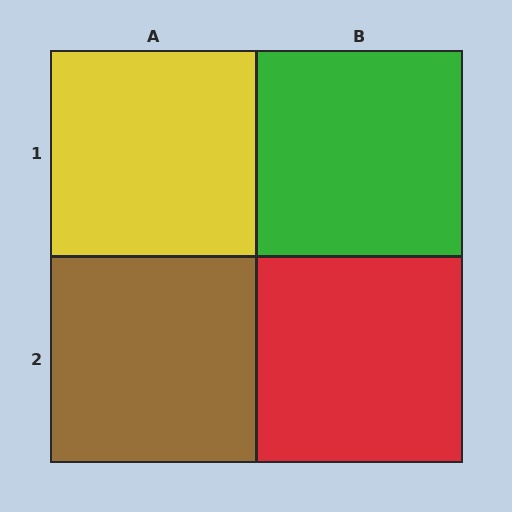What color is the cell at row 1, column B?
Green.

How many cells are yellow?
1 cell is yellow.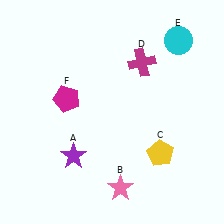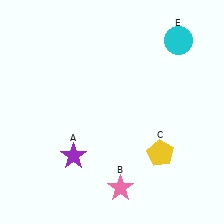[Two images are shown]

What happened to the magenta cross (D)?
The magenta cross (D) was removed in Image 2. It was in the top-right area of Image 1.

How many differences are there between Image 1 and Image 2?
There are 2 differences between the two images.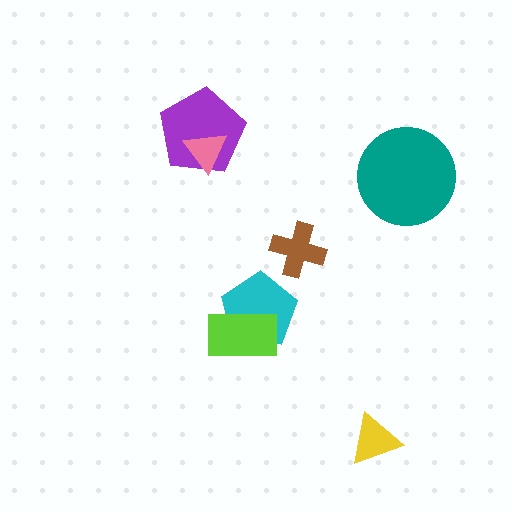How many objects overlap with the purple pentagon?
1 object overlaps with the purple pentagon.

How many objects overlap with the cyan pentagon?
1 object overlaps with the cyan pentagon.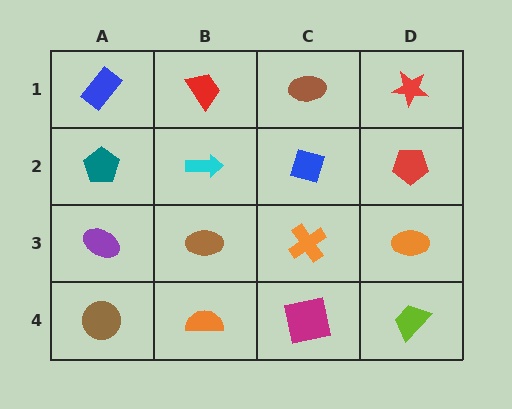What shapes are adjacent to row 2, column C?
A brown ellipse (row 1, column C), an orange cross (row 3, column C), a cyan arrow (row 2, column B), a red pentagon (row 2, column D).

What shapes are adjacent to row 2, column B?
A red trapezoid (row 1, column B), a brown ellipse (row 3, column B), a teal pentagon (row 2, column A), a blue diamond (row 2, column C).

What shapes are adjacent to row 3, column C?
A blue diamond (row 2, column C), a magenta square (row 4, column C), a brown ellipse (row 3, column B), an orange ellipse (row 3, column D).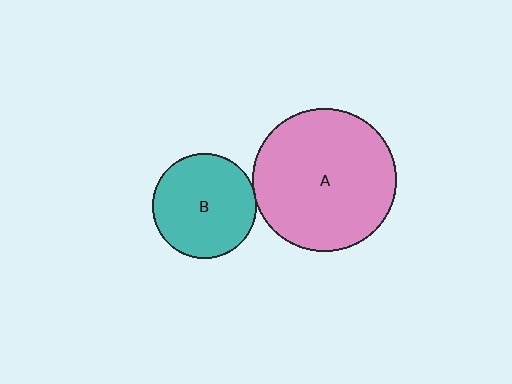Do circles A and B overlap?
Yes.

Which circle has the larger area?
Circle A (pink).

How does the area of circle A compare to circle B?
Approximately 1.9 times.